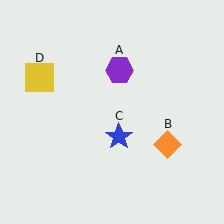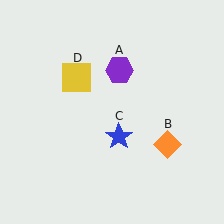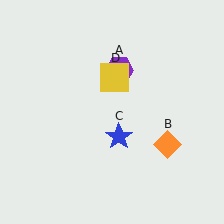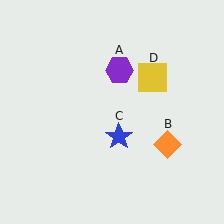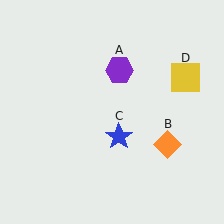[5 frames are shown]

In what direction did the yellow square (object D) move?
The yellow square (object D) moved right.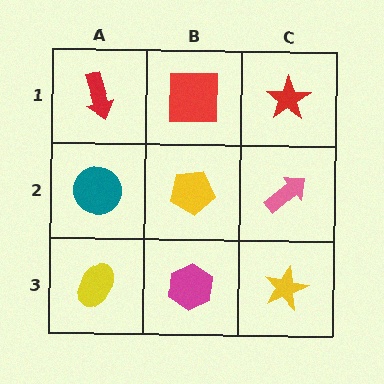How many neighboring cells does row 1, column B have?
3.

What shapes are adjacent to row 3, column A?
A teal circle (row 2, column A), a magenta hexagon (row 3, column B).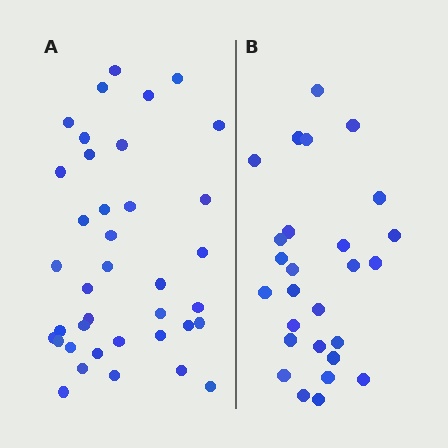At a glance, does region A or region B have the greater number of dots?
Region A (the left region) has more dots.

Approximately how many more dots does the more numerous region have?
Region A has roughly 12 or so more dots than region B.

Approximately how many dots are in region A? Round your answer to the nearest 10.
About 40 dots. (The exact count is 38, which rounds to 40.)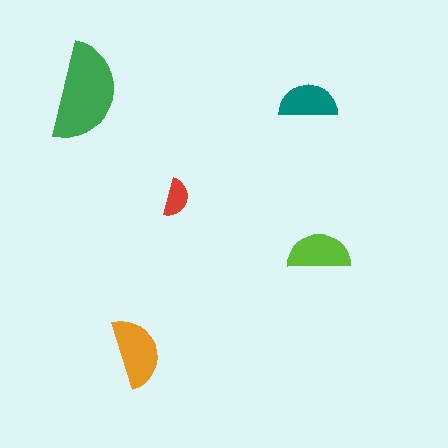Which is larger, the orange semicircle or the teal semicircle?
The orange one.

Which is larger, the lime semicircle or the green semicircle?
The green one.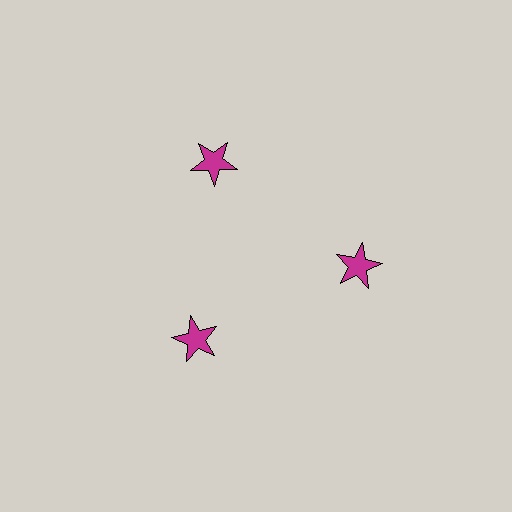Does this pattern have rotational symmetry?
Yes, this pattern has 3-fold rotational symmetry. It looks the same after rotating 120 degrees around the center.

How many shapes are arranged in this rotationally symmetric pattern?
There are 3 shapes, arranged in 3 groups of 1.